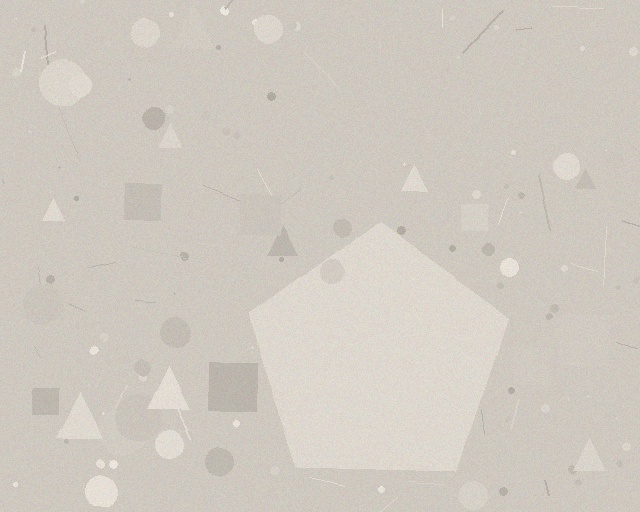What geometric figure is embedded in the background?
A pentagon is embedded in the background.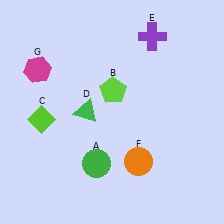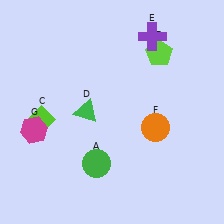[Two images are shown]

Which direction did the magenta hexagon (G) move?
The magenta hexagon (G) moved down.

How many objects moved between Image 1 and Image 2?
3 objects moved between the two images.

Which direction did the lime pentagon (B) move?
The lime pentagon (B) moved right.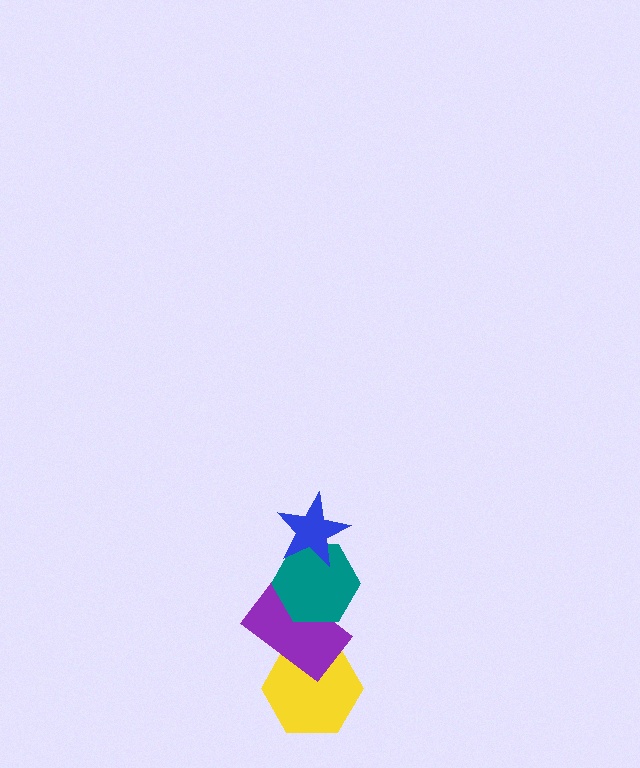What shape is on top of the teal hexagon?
The blue star is on top of the teal hexagon.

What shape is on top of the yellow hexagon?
The purple rectangle is on top of the yellow hexagon.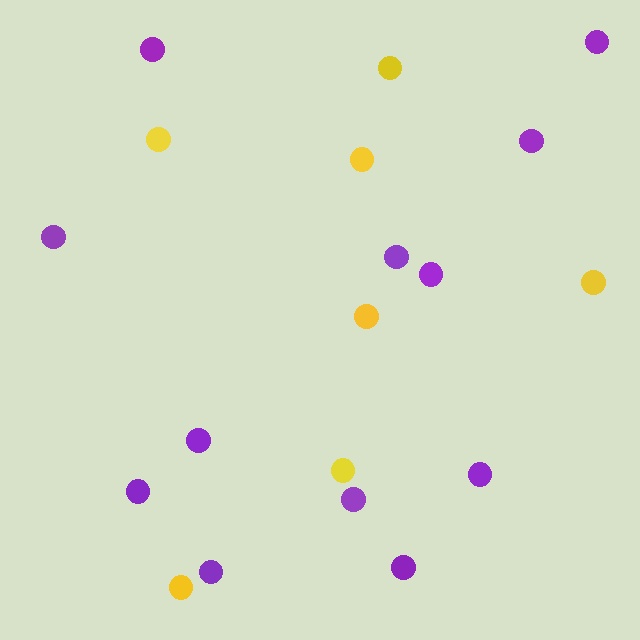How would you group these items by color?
There are 2 groups: one group of yellow circles (7) and one group of purple circles (12).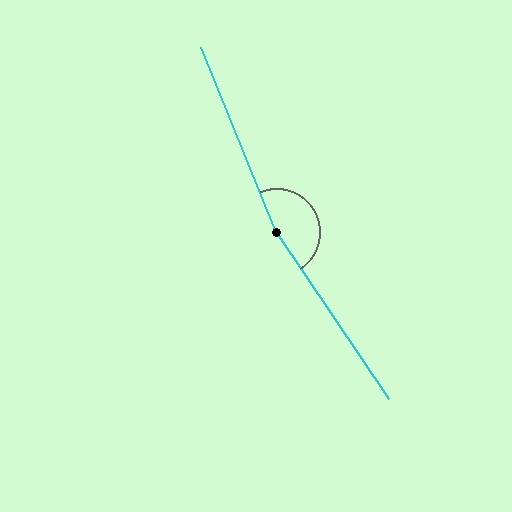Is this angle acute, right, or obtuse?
It is obtuse.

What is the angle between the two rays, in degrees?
Approximately 168 degrees.